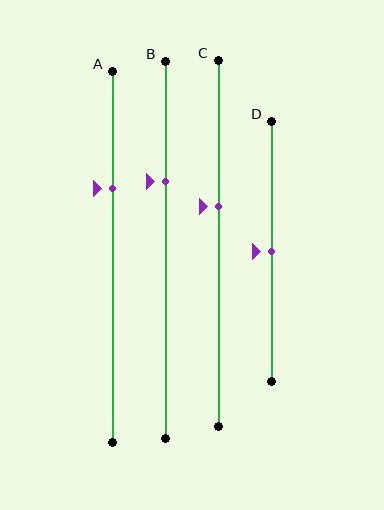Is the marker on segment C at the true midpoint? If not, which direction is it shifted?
No, the marker on segment C is shifted upward by about 10% of the segment length.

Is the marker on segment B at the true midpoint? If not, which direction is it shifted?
No, the marker on segment B is shifted upward by about 18% of the segment length.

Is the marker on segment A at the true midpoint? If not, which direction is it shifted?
No, the marker on segment A is shifted upward by about 18% of the segment length.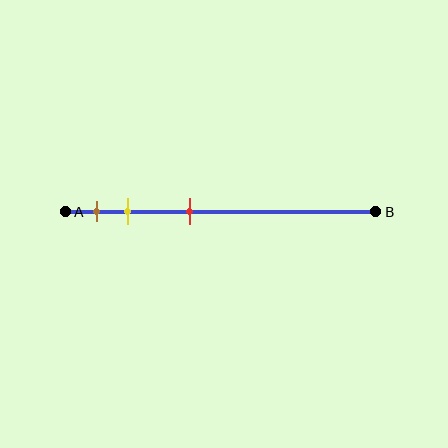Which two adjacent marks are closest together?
The brown and yellow marks are the closest adjacent pair.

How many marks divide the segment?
There are 3 marks dividing the segment.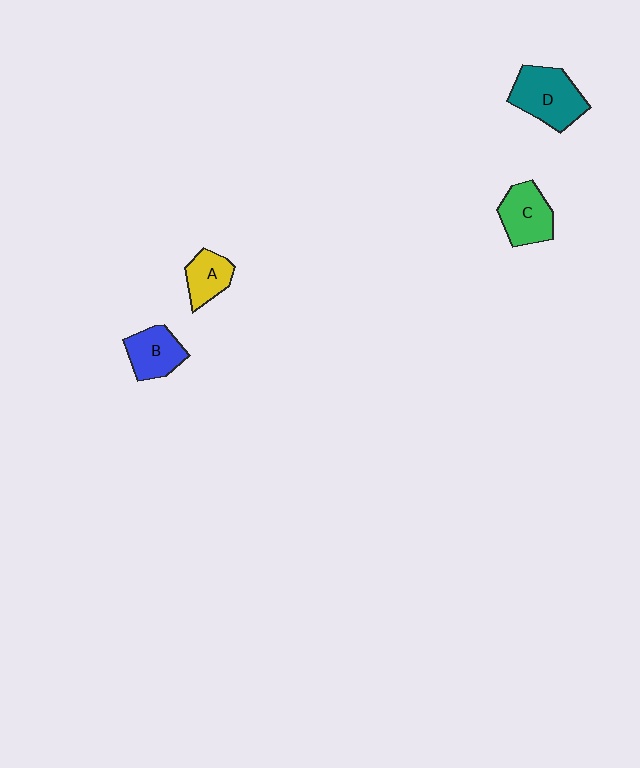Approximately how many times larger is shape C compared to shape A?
Approximately 1.4 times.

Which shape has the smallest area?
Shape A (yellow).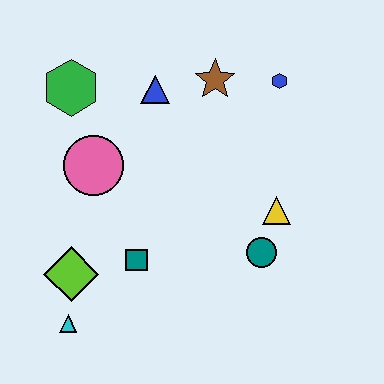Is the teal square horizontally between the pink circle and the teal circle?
Yes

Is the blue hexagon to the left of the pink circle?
No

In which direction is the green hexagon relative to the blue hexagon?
The green hexagon is to the left of the blue hexagon.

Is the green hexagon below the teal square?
No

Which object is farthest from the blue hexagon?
The cyan triangle is farthest from the blue hexagon.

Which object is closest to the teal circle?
The yellow triangle is closest to the teal circle.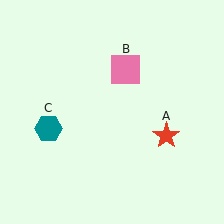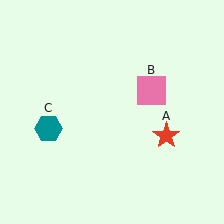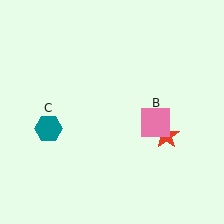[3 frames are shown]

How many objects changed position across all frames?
1 object changed position: pink square (object B).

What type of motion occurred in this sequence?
The pink square (object B) rotated clockwise around the center of the scene.